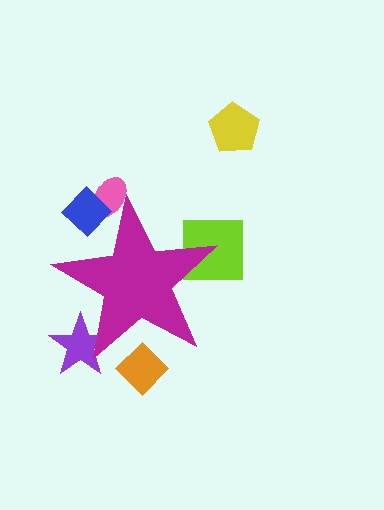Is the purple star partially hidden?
Yes, the purple star is partially hidden behind the magenta star.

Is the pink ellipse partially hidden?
Yes, the pink ellipse is partially hidden behind the magenta star.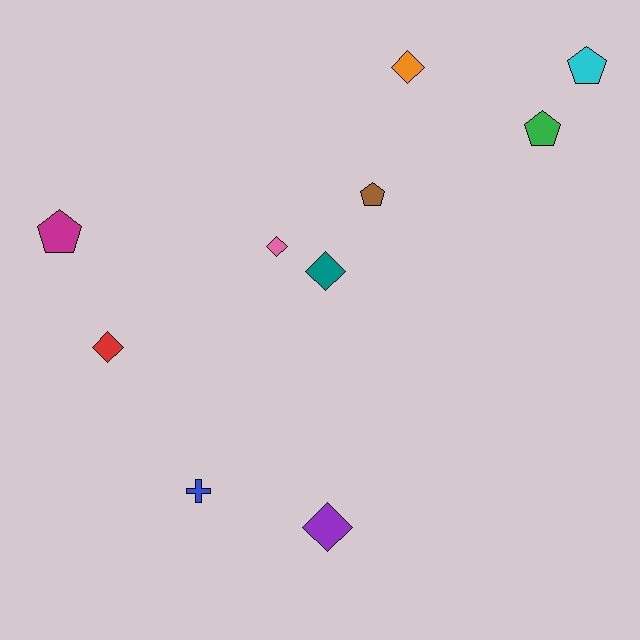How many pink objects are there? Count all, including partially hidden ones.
There is 1 pink object.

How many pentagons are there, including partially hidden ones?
There are 4 pentagons.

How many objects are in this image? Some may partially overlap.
There are 10 objects.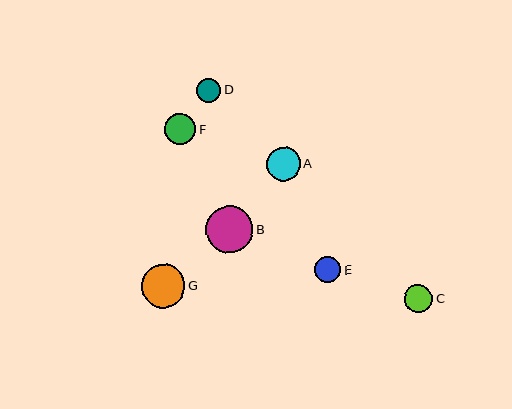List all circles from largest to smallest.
From largest to smallest: B, G, A, F, C, E, D.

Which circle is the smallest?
Circle D is the smallest with a size of approximately 24 pixels.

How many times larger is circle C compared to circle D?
Circle C is approximately 1.2 times the size of circle D.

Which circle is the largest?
Circle B is the largest with a size of approximately 47 pixels.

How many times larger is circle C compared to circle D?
Circle C is approximately 1.2 times the size of circle D.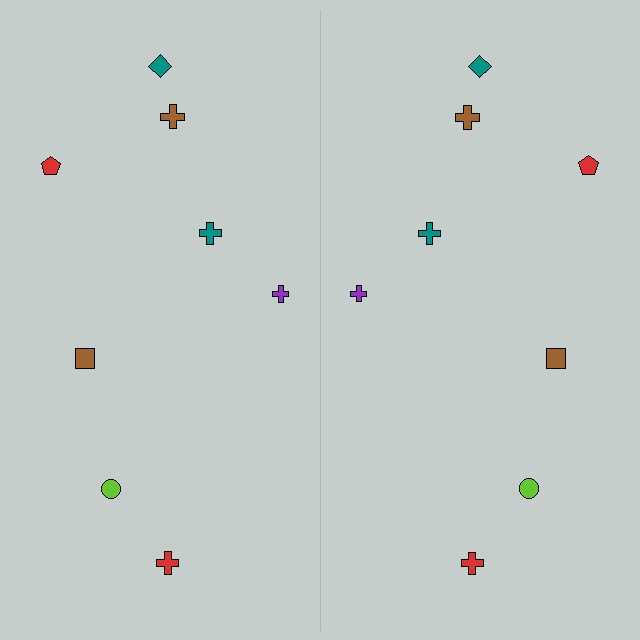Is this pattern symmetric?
Yes, this pattern has bilateral (reflection) symmetry.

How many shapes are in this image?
There are 16 shapes in this image.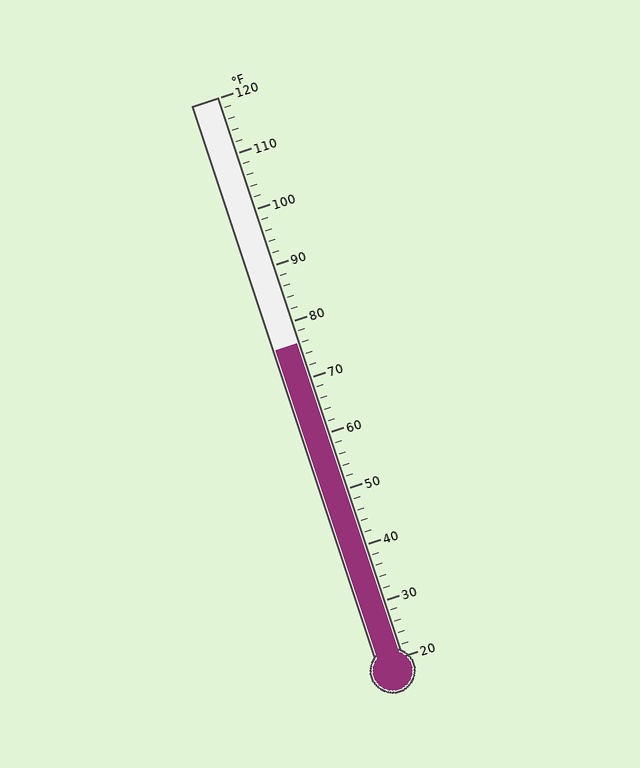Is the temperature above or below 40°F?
The temperature is above 40°F.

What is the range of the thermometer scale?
The thermometer scale ranges from 20°F to 120°F.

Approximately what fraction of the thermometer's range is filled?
The thermometer is filled to approximately 55% of its range.